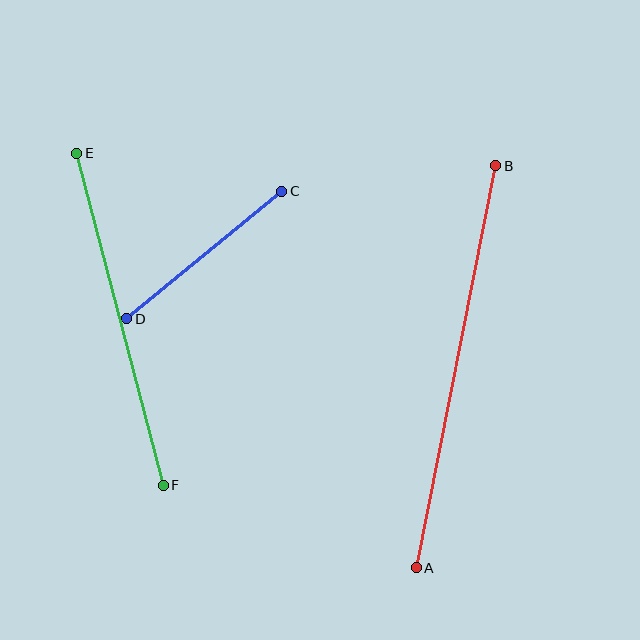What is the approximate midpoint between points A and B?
The midpoint is at approximately (456, 367) pixels.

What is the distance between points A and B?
The distance is approximately 410 pixels.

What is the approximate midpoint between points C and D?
The midpoint is at approximately (204, 255) pixels.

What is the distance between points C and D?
The distance is approximately 201 pixels.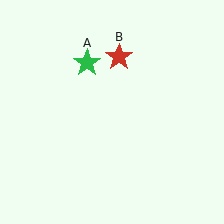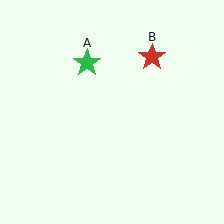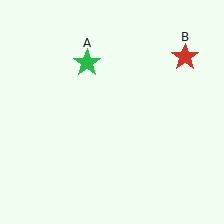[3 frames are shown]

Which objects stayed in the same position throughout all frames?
Green star (object A) remained stationary.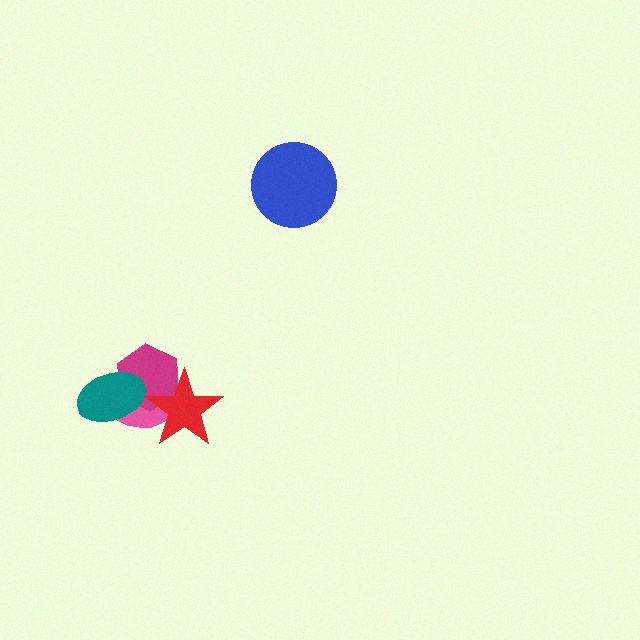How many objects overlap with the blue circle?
0 objects overlap with the blue circle.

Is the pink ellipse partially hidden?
Yes, it is partially covered by another shape.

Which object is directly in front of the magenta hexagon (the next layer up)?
The teal ellipse is directly in front of the magenta hexagon.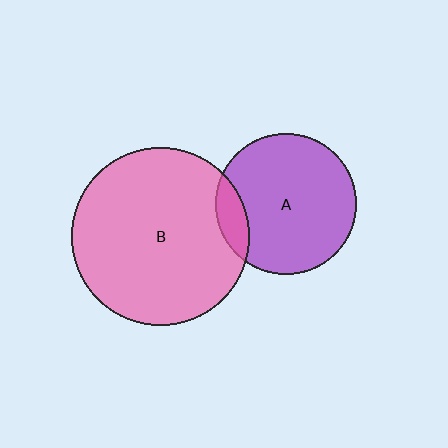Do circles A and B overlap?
Yes.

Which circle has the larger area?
Circle B (pink).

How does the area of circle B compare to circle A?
Approximately 1.6 times.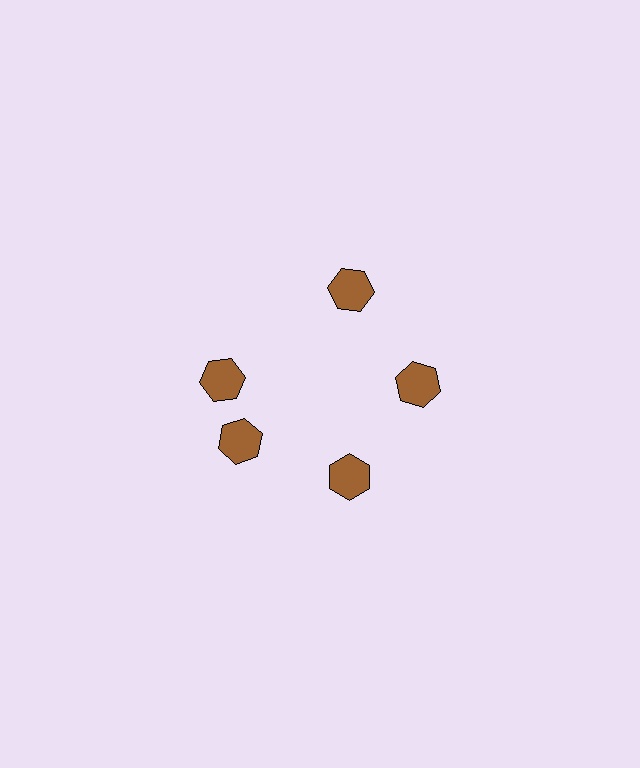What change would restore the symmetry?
The symmetry would be restored by rotating it back into even spacing with its neighbors so that all 5 hexagons sit at equal angles and equal distance from the center.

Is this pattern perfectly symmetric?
No. The 5 brown hexagons are arranged in a ring, but one element near the 10 o'clock position is rotated out of alignment along the ring, breaking the 5-fold rotational symmetry.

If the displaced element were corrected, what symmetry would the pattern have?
It would have 5-fold rotational symmetry — the pattern would map onto itself every 72 degrees.